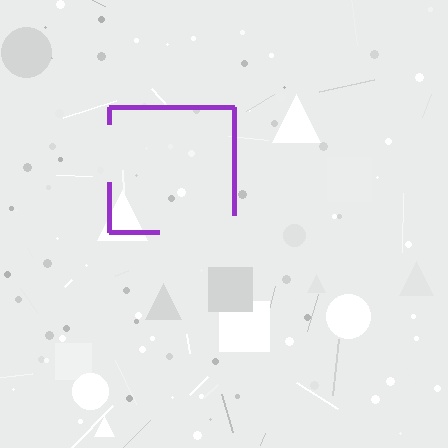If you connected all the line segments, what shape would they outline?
They would outline a square.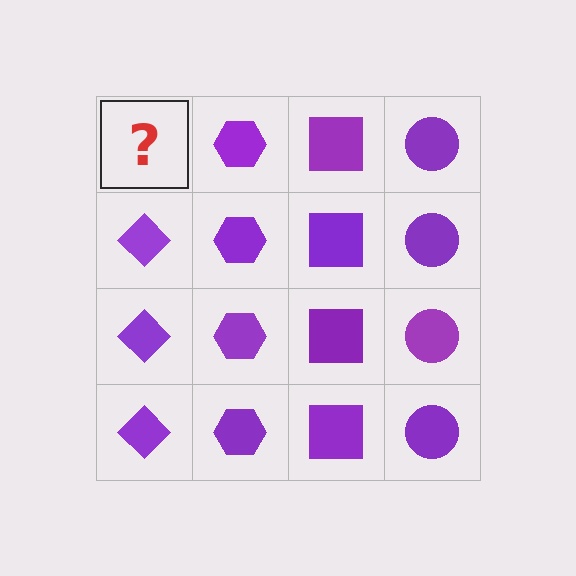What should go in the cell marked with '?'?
The missing cell should contain a purple diamond.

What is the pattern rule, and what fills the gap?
The rule is that each column has a consistent shape. The gap should be filled with a purple diamond.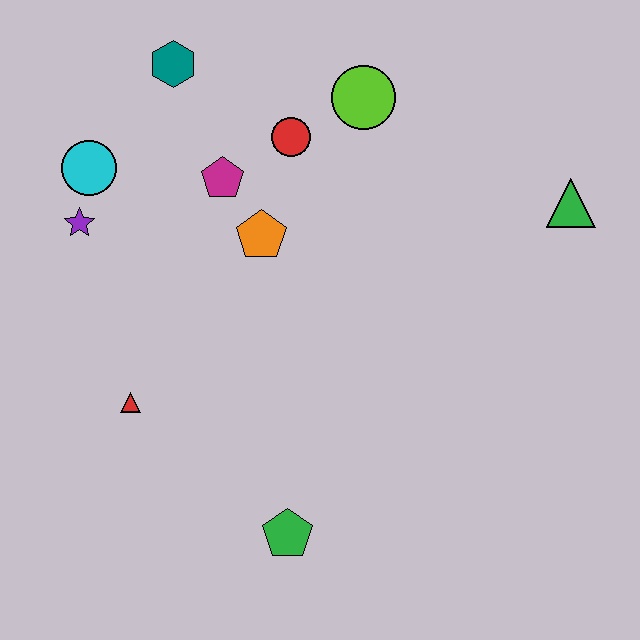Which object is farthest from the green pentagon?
The teal hexagon is farthest from the green pentagon.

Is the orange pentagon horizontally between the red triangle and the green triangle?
Yes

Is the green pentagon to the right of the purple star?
Yes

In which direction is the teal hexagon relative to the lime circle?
The teal hexagon is to the left of the lime circle.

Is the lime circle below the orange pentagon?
No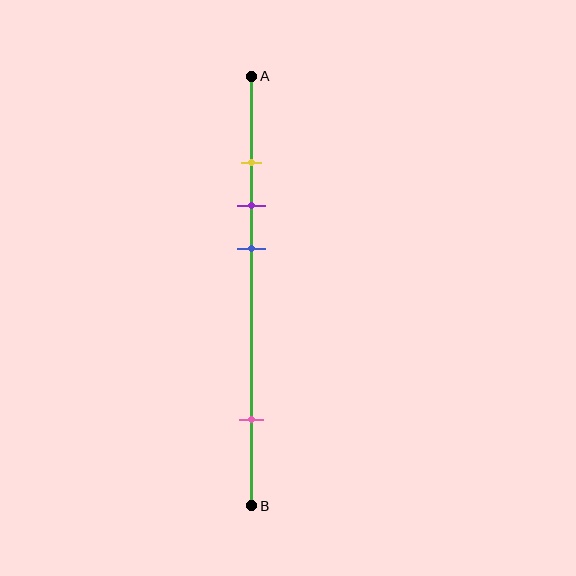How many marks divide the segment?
There are 4 marks dividing the segment.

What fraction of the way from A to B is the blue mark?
The blue mark is approximately 40% (0.4) of the way from A to B.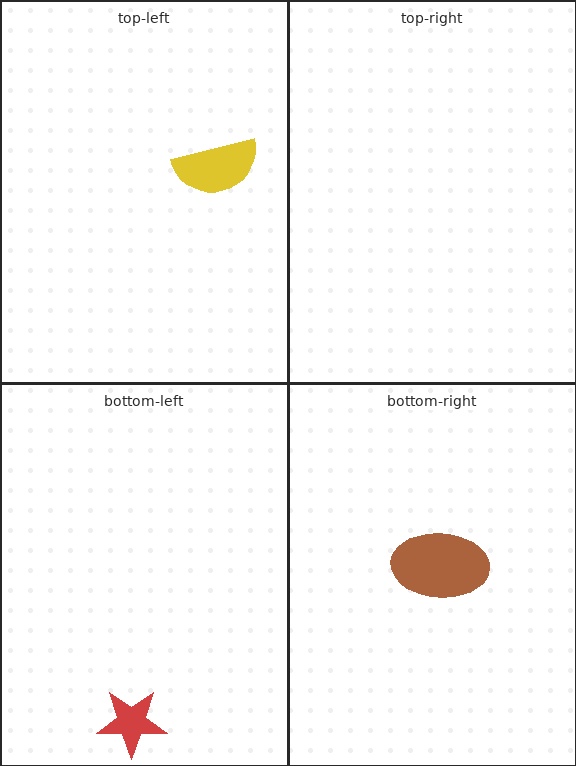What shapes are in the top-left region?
The yellow semicircle.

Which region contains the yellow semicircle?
The top-left region.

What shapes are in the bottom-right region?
The brown ellipse.